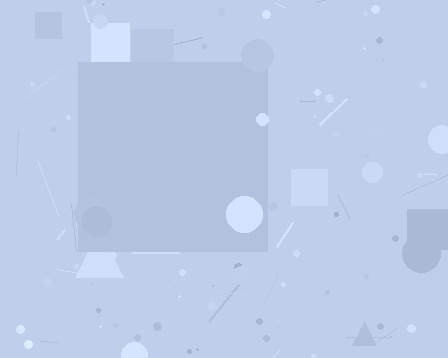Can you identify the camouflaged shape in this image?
The camouflaged shape is a square.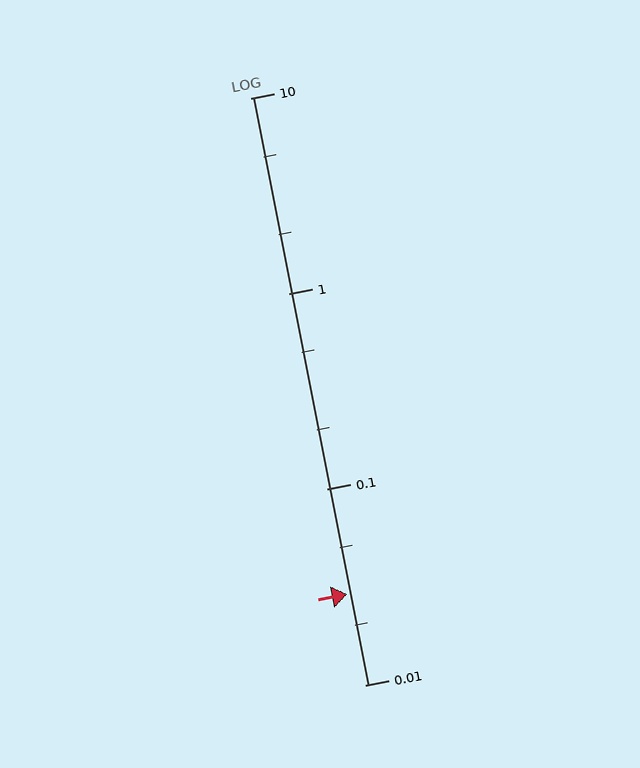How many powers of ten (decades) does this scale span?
The scale spans 3 decades, from 0.01 to 10.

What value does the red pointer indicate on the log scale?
The pointer indicates approximately 0.029.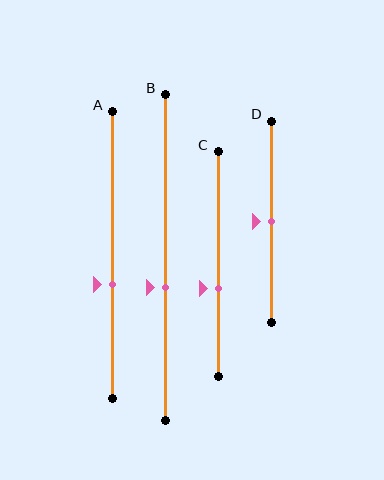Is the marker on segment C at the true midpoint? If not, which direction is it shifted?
No, the marker on segment C is shifted downward by about 11% of the segment length.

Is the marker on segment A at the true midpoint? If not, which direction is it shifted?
No, the marker on segment A is shifted downward by about 10% of the segment length.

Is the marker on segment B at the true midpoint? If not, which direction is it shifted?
No, the marker on segment B is shifted downward by about 9% of the segment length.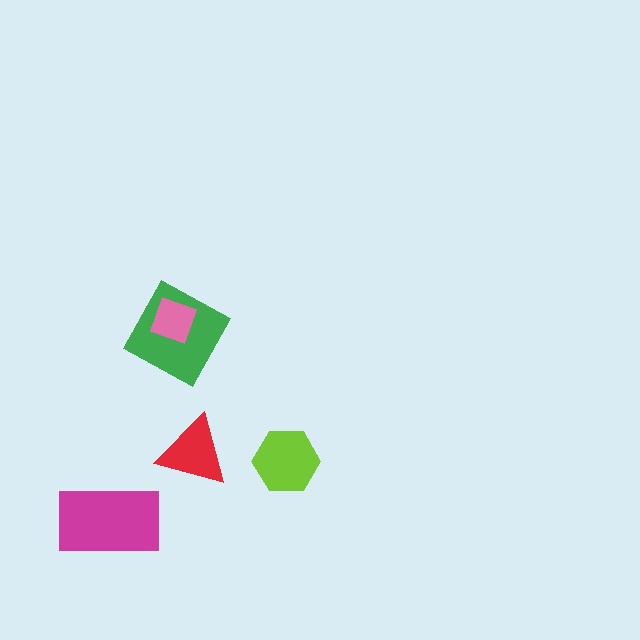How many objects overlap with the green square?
1 object overlaps with the green square.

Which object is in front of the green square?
The pink diamond is in front of the green square.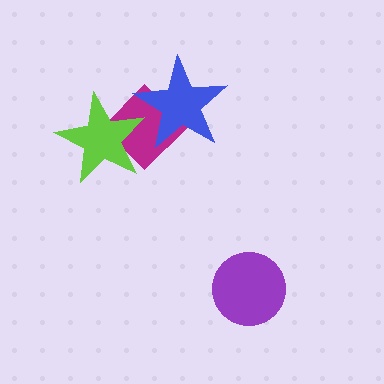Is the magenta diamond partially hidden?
Yes, it is partially covered by another shape.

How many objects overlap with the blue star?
2 objects overlap with the blue star.